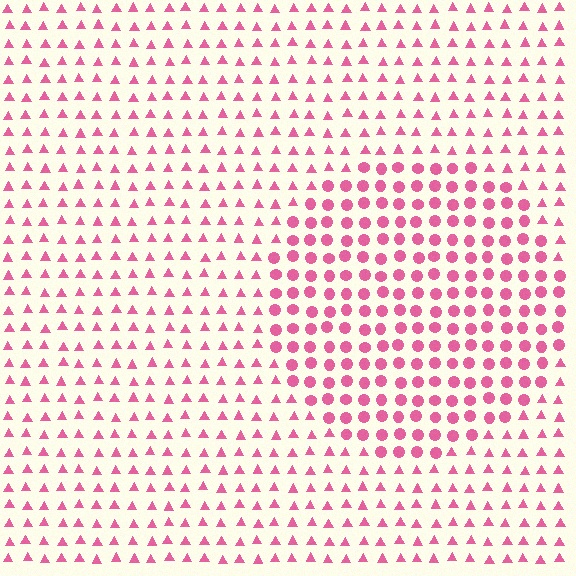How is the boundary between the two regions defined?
The boundary is defined by a change in element shape: circles inside vs. triangles outside. All elements share the same color and spacing.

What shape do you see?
I see a circle.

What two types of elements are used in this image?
The image uses circles inside the circle region and triangles outside it.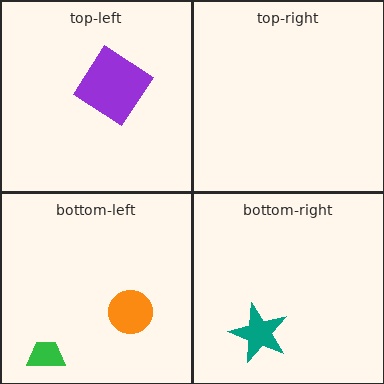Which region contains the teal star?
The bottom-right region.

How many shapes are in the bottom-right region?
1.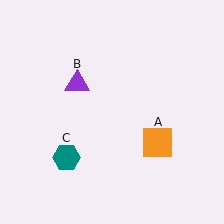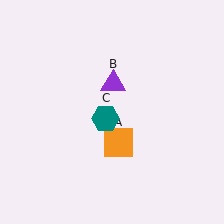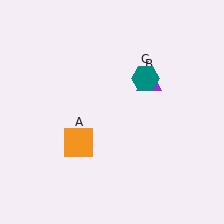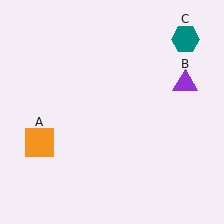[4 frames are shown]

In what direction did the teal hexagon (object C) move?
The teal hexagon (object C) moved up and to the right.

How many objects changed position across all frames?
3 objects changed position: orange square (object A), purple triangle (object B), teal hexagon (object C).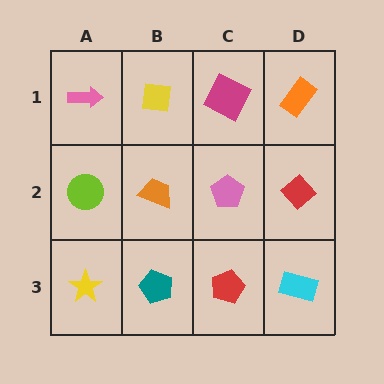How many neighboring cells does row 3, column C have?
3.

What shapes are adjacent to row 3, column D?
A red diamond (row 2, column D), a red pentagon (row 3, column C).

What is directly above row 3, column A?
A lime circle.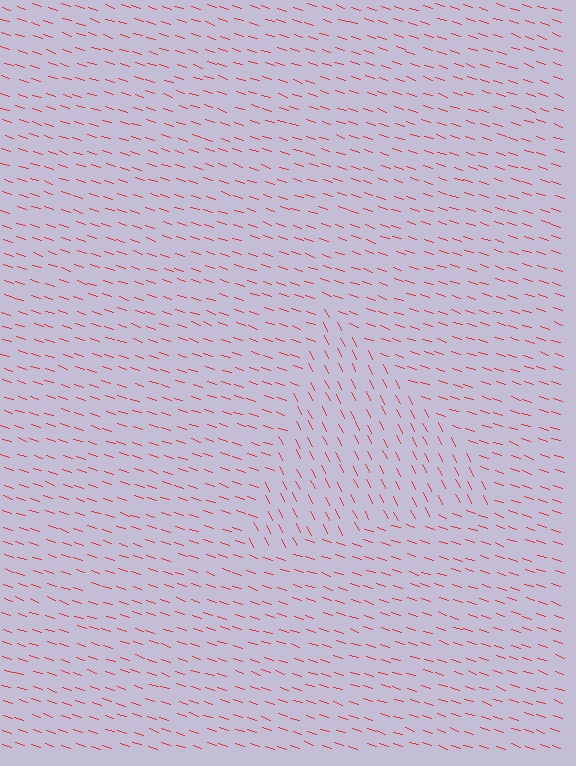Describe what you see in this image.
The image is filled with small red line segments. A triangle region in the image has lines oriented differently from the surrounding lines, creating a visible texture boundary.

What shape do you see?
I see a triangle.